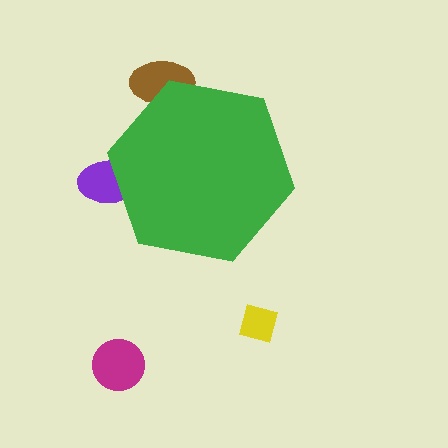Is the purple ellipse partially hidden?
Yes, the purple ellipse is partially hidden behind the green hexagon.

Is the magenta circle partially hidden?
No, the magenta circle is fully visible.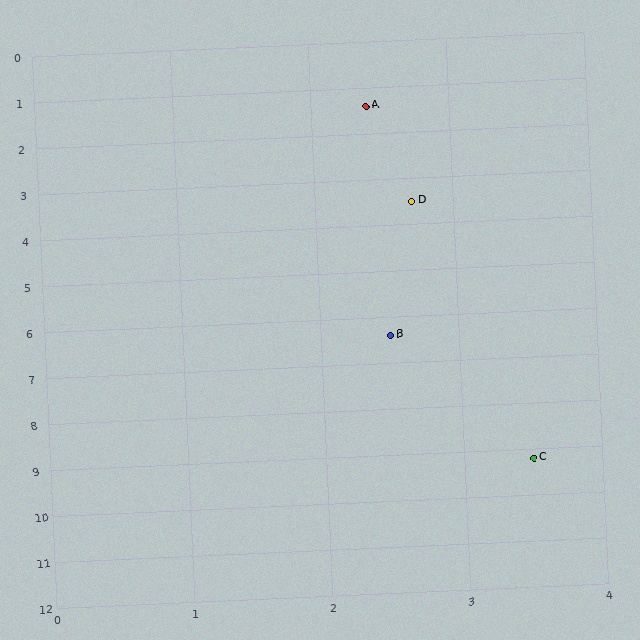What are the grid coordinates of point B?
Point B is at approximately (2.5, 6.4).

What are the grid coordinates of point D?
Point D is at approximately (2.7, 3.5).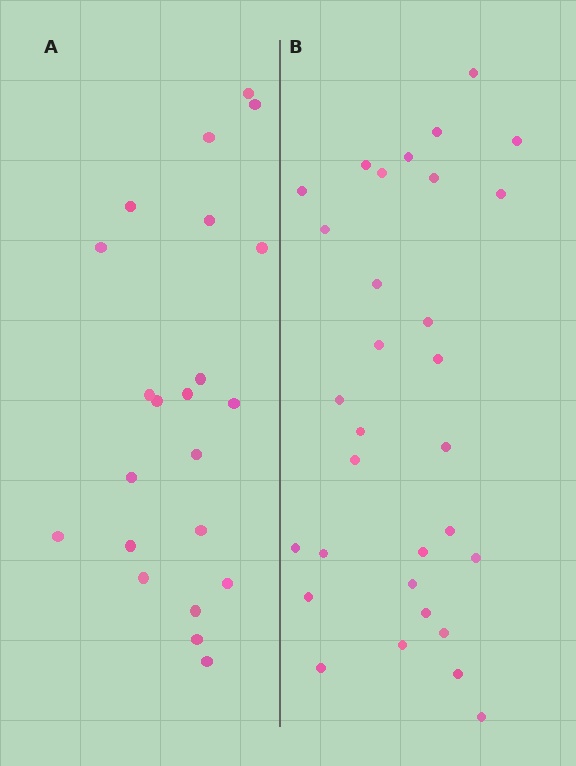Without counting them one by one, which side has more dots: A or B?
Region B (the right region) has more dots.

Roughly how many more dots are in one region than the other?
Region B has roughly 8 or so more dots than region A.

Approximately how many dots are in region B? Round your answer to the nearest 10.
About 30 dots. (The exact count is 31, which rounds to 30.)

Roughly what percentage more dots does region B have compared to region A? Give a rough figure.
About 40% more.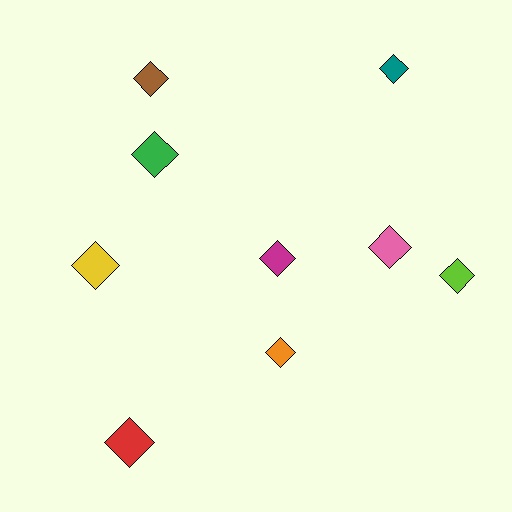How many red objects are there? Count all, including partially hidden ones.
There is 1 red object.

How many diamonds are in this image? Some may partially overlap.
There are 9 diamonds.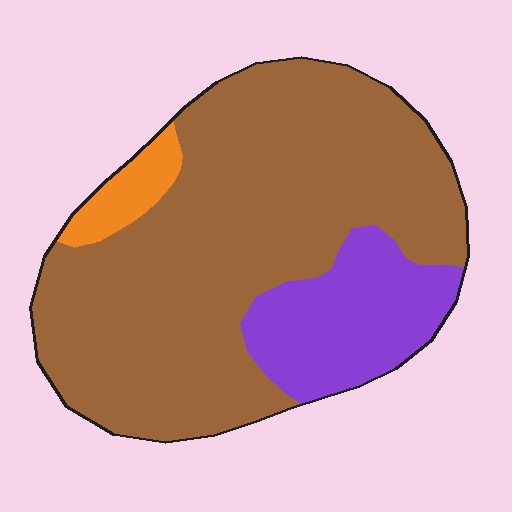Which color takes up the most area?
Brown, at roughly 75%.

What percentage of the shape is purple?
Purple takes up about one fifth (1/5) of the shape.